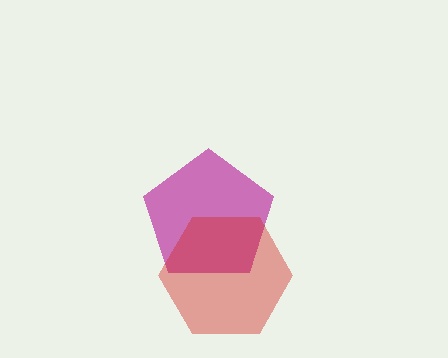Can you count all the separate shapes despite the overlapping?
Yes, there are 2 separate shapes.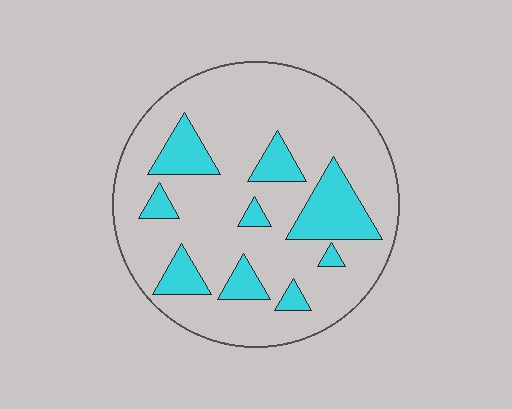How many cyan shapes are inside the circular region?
9.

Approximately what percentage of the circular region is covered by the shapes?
Approximately 20%.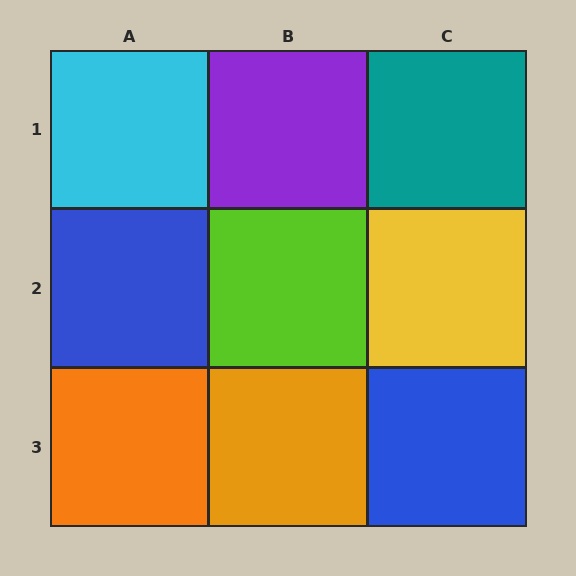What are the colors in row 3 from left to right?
Orange, orange, blue.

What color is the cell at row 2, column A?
Blue.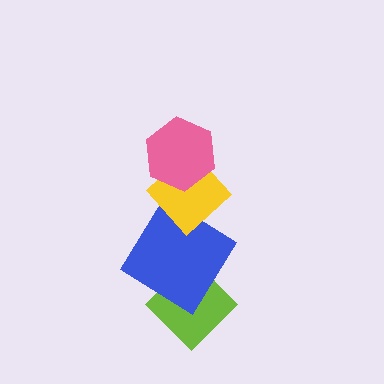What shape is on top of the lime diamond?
The blue diamond is on top of the lime diamond.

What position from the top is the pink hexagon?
The pink hexagon is 1st from the top.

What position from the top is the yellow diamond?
The yellow diamond is 2nd from the top.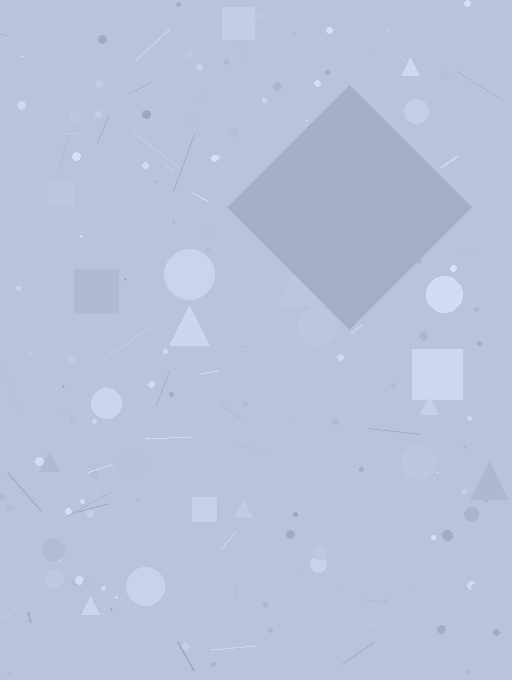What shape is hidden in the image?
A diamond is hidden in the image.